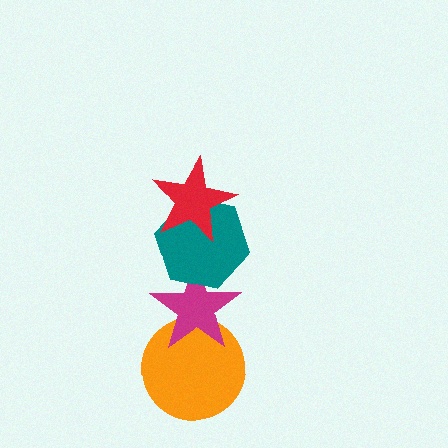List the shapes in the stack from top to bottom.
From top to bottom: the red star, the teal hexagon, the magenta star, the orange circle.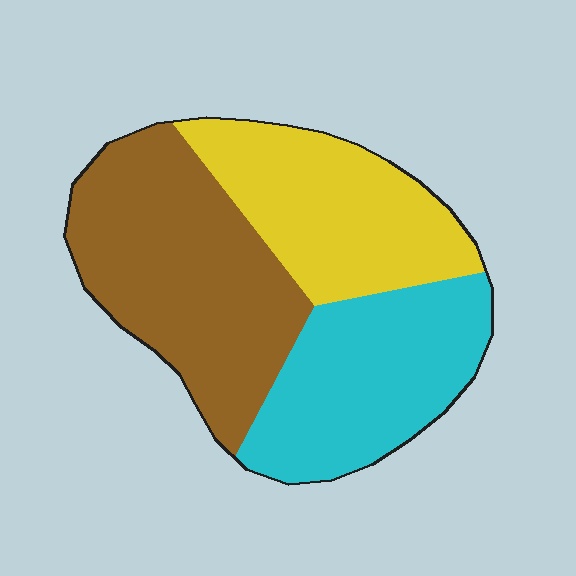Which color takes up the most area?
Brown, at roughly 40%.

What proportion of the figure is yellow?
Yellow takes up between a quarter and a half of the figure.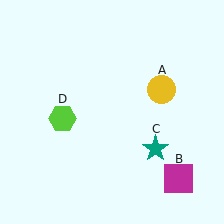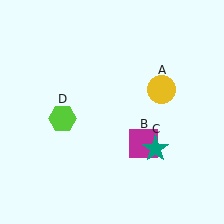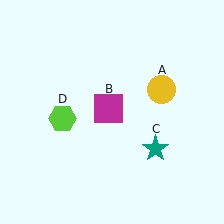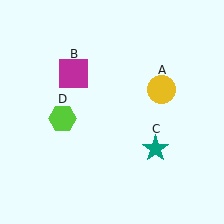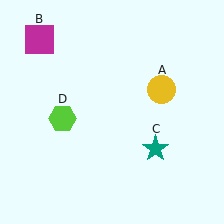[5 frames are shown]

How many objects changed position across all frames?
1 object changed position: magenta square (object B).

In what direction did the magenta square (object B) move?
The magenta square (object B) moved up and to the left.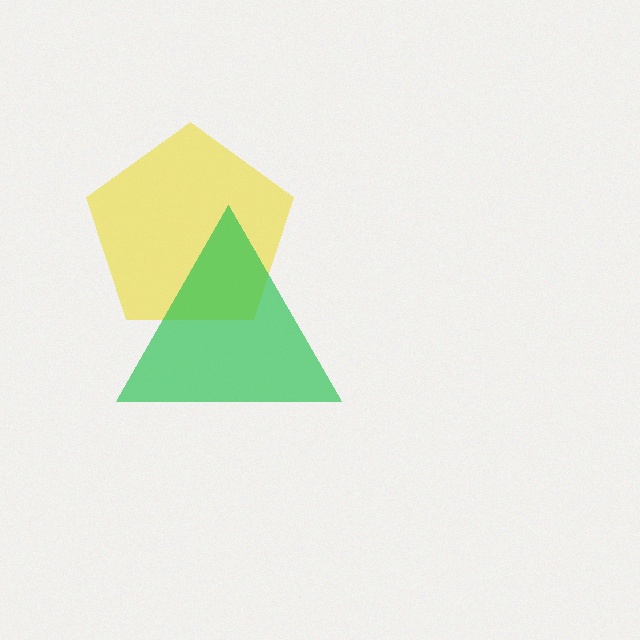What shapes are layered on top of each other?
The layered shapes are: a yellow pentagon, a green triangle.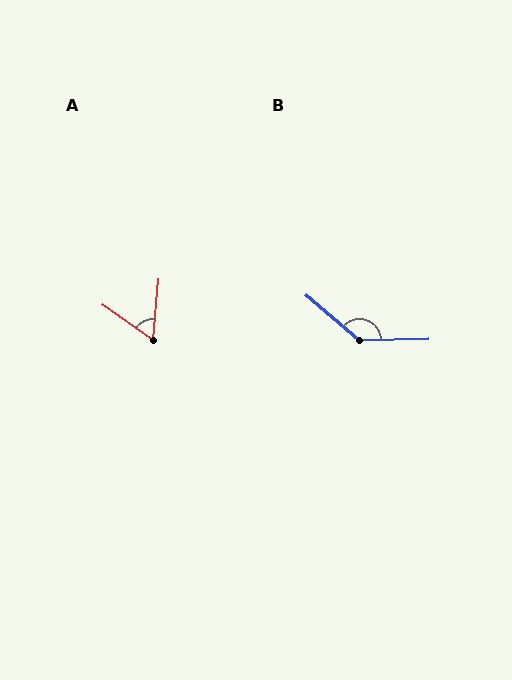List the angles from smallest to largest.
A (61°), B (138°).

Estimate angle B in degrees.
Approximately 138 degrees.